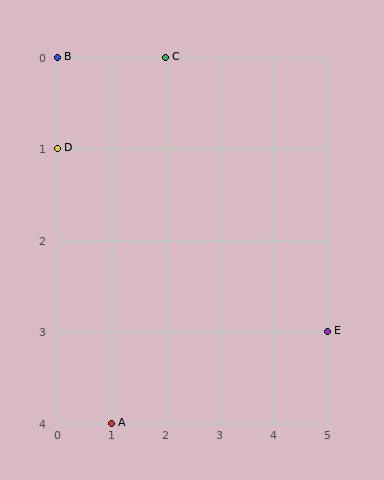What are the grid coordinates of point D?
Point D is at grid coordinates (0, 1).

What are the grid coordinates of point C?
Point C is at grid coordinates (2, 0).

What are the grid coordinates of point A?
Point A is at grid coordinates (1, 4).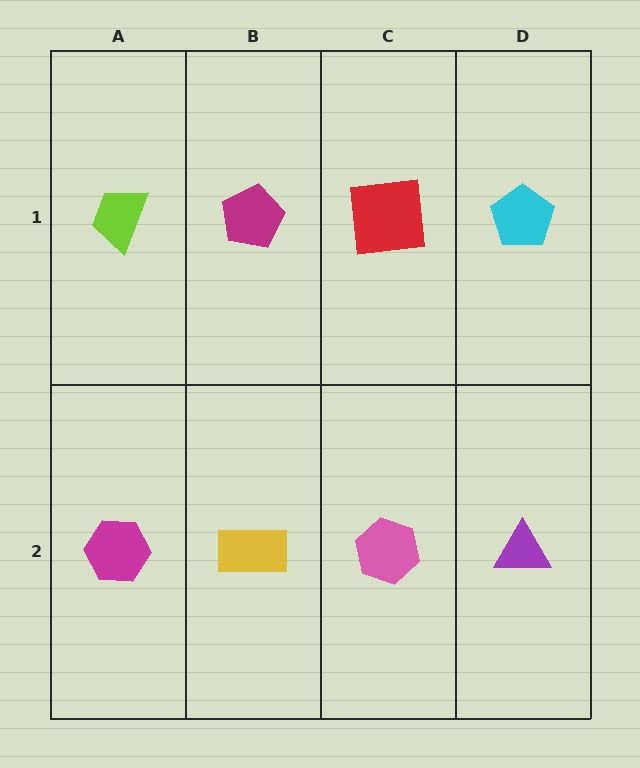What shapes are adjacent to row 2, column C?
A red square (row 1, column C), a yellow rectangle (row 2, column B), a purple triangle (row 2, column D).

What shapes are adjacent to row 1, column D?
A purple triangle (row 2, column D), a red square (row 1, column C).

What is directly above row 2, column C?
A red square.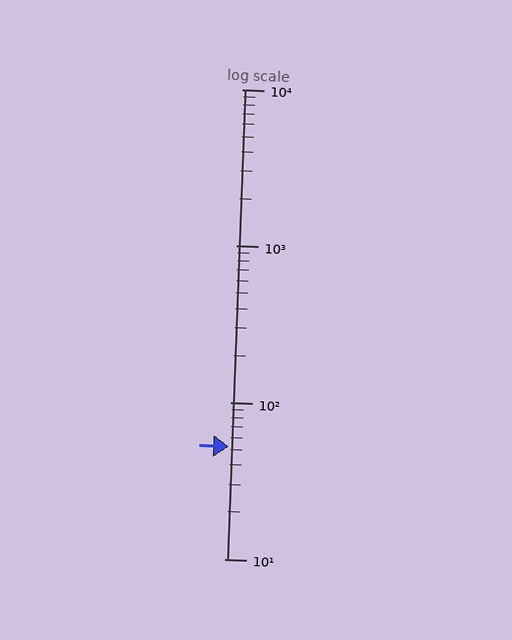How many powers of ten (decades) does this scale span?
The scale spans 3 decades, from 10 to 10000.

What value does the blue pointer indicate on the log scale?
The pointer indicates approximately 52.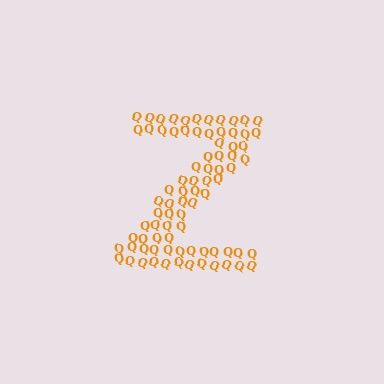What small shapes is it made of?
It is made of small letter Q's.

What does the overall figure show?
The overall figure shows the letter Z.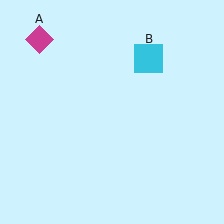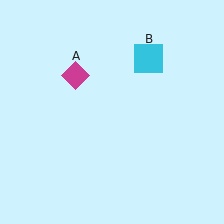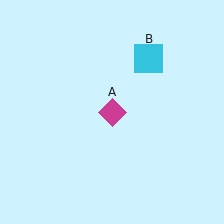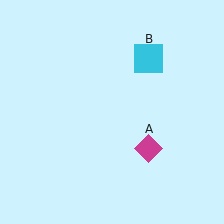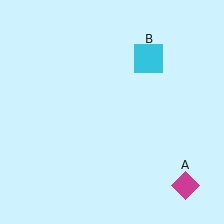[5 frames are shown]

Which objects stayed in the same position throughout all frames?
Cyan square (object B) remained stationary.